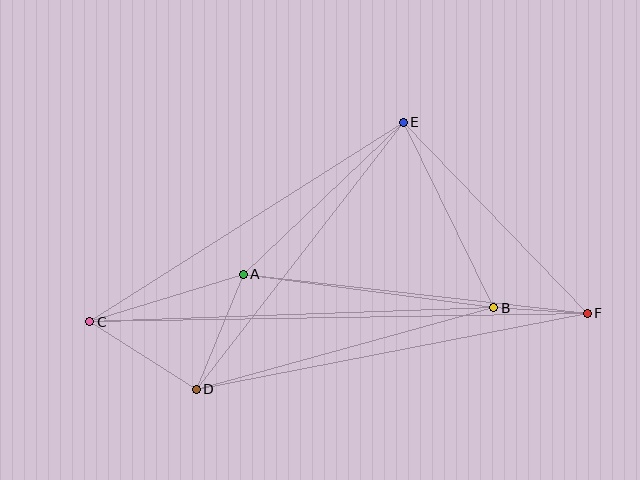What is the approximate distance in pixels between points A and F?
The distance between A and F is approximately 346 pixels.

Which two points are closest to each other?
Points B and F are closest to each other.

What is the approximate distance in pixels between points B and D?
The distance between B and D is approximately 308 pixels.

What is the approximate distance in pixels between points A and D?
The distance between A and D is approximately 124 pixels.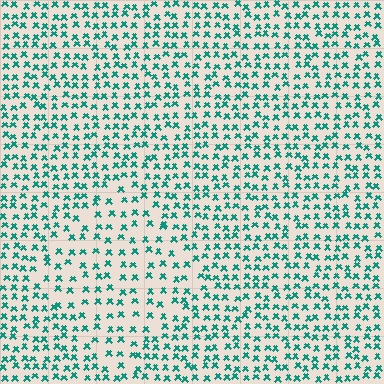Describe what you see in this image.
The image contains small teal elements arranged at two different densities. A diamond-shaped region is visible where the elements are less densely packed than the surrounding area.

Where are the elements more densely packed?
The elements are more densely packed outside the diamond boundary.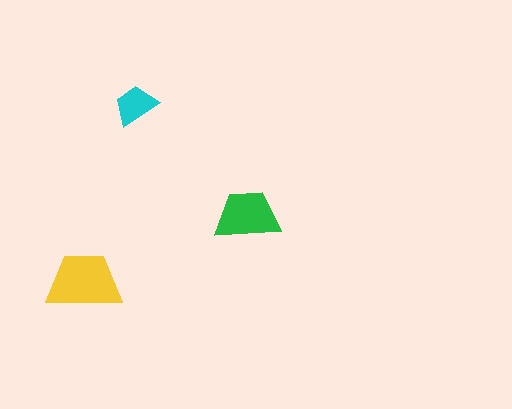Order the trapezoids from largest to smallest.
the yellow one, the green one, the cyan one.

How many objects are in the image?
There are 3 objects in the image.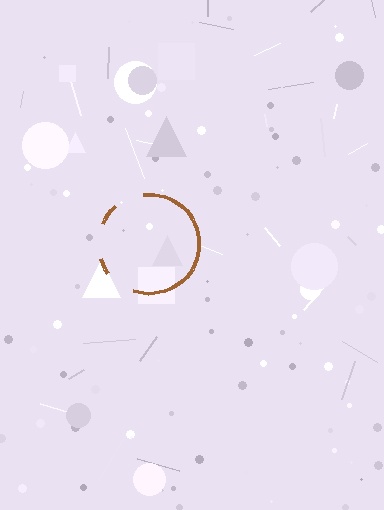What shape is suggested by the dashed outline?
The dashed outline suggests a circle.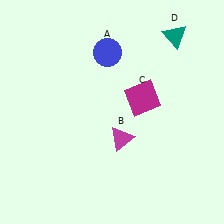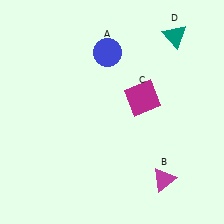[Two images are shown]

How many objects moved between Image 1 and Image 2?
1 object moved between the two images.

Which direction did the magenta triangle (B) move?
The magenta triangle (B) moved right.